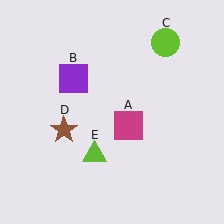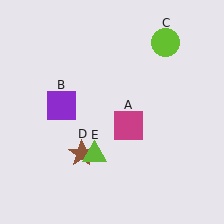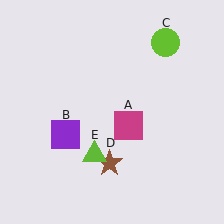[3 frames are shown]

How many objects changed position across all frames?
2 objects changed position: purple square (object B), brown star (object D).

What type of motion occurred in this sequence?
The purple square (object B), brown star (object D) rotated counterclockwise around the center of the scene.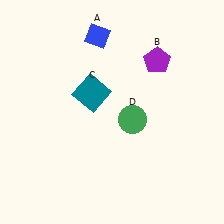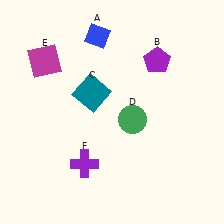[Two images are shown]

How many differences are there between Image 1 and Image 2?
There are 2 differences between the two images.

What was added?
A magenta square (E), a purple cross (F) were added in Image 2.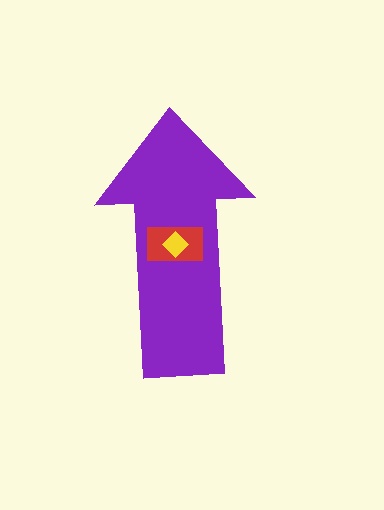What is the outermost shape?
The purple arrow.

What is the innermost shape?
The yellow diamond.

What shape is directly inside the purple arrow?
The red rectangle.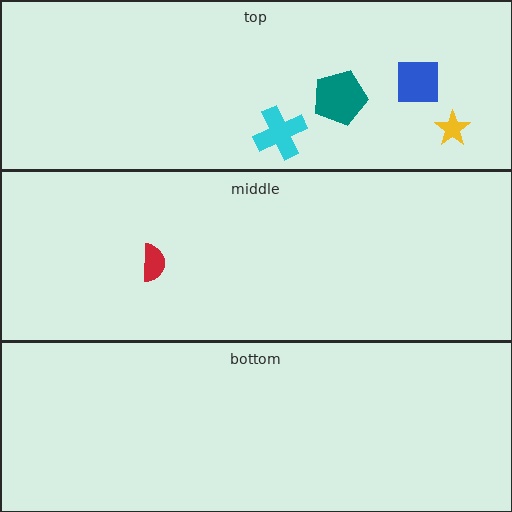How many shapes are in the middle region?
1.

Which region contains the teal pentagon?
The top region.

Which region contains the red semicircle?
The middle region.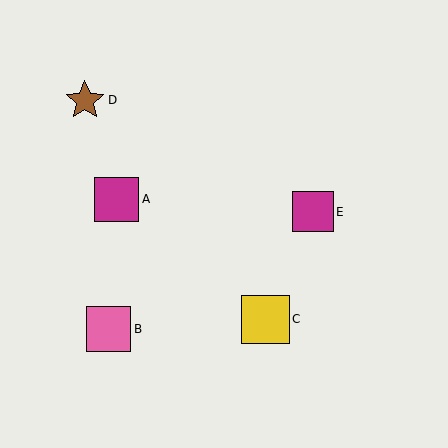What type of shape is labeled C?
Shape C is a yellow square.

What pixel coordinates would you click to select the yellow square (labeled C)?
Click at (265, 319) to select the yellow square C.